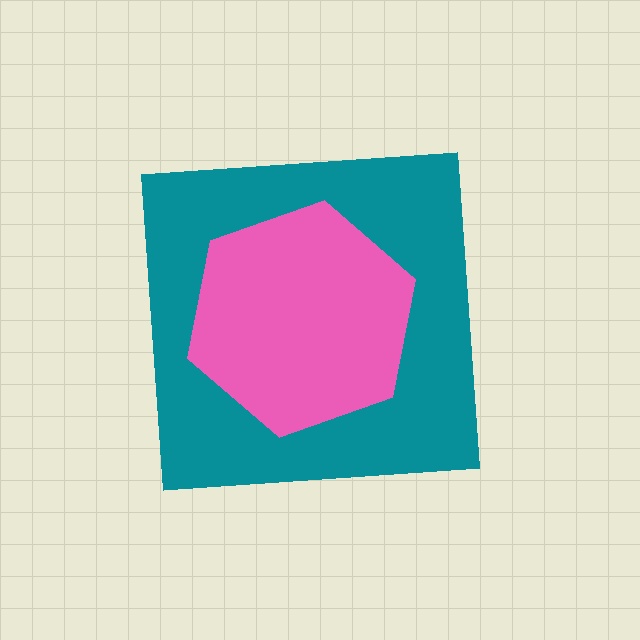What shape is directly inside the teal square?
The pink hexagon.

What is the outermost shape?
The teal square.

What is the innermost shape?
The pink hexagon.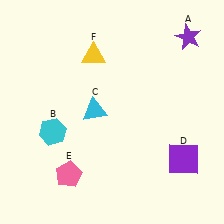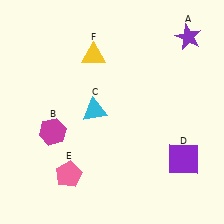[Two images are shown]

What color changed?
The hexagon (B) changed from cyan in Image 1 to magenta in Image 2.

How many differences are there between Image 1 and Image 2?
There is 1 difference between the two images.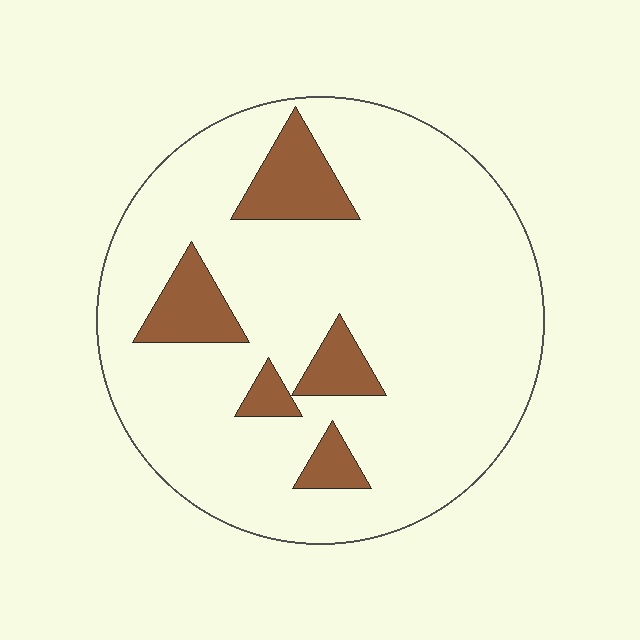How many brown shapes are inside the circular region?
5.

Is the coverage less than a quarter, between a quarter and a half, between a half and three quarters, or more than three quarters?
Less than a quarter.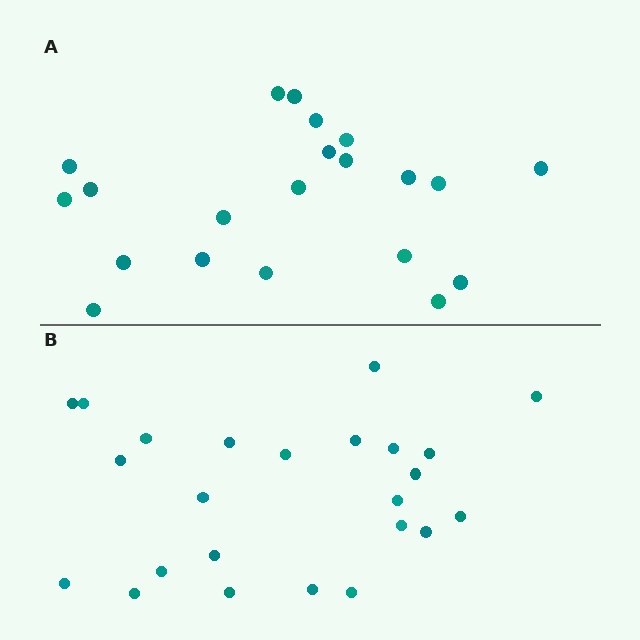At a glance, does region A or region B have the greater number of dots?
Region B (the bottom region) has more dots.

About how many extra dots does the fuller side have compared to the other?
Region B has just a few more — roughly 2 or 3 more dots than region A.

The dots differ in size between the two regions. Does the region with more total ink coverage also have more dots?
No. Region A has more total ink coverage because its dots are larger, but region B actually contains more individual dots. Total area can be misleading — the number of items is what matters here.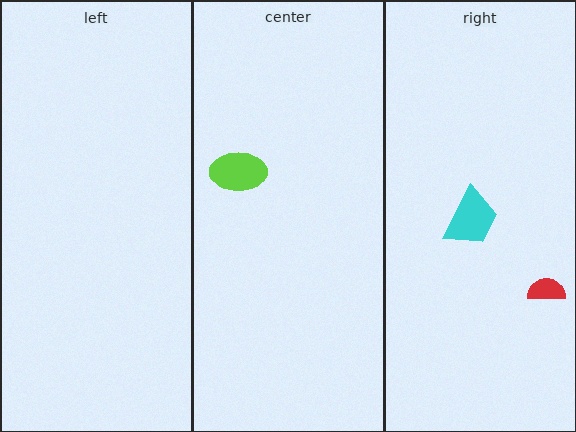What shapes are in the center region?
The lime ellipse.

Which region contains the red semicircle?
The right region.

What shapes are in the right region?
The red semicircle, the cyan trapezoid.